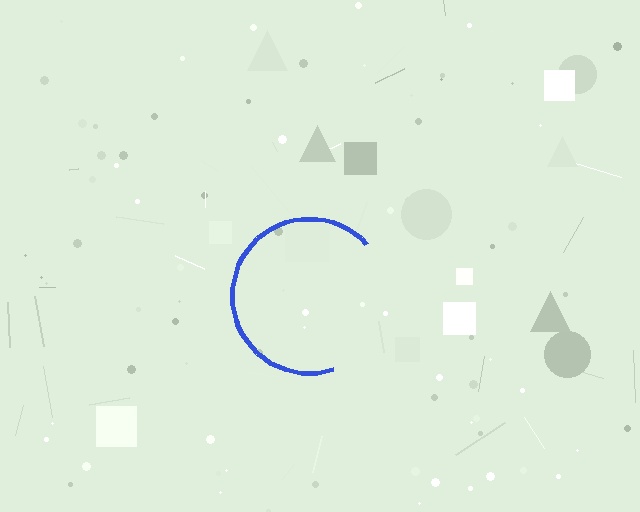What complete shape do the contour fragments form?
The contour fragments form a circle.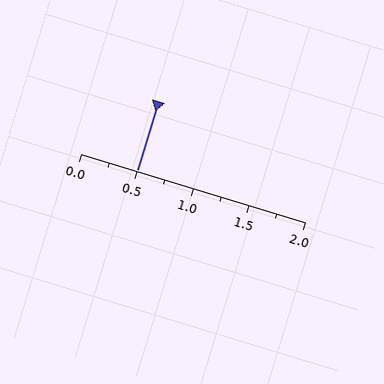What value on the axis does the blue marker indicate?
The marker indicates approximately 0.5.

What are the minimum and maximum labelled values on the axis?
The axis runs from 0.0 to 2.0.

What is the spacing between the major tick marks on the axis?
The major ticks are spaced 0.5 apart.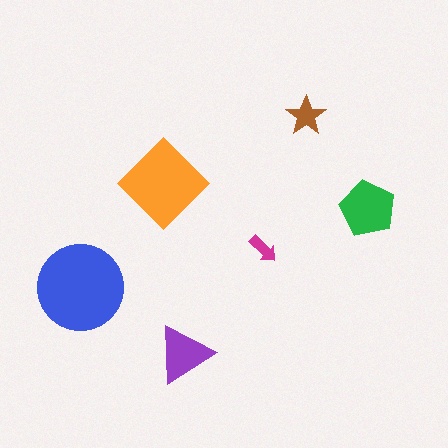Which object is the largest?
The blue circle.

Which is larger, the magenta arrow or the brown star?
The brown star.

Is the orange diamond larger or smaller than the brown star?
Larger.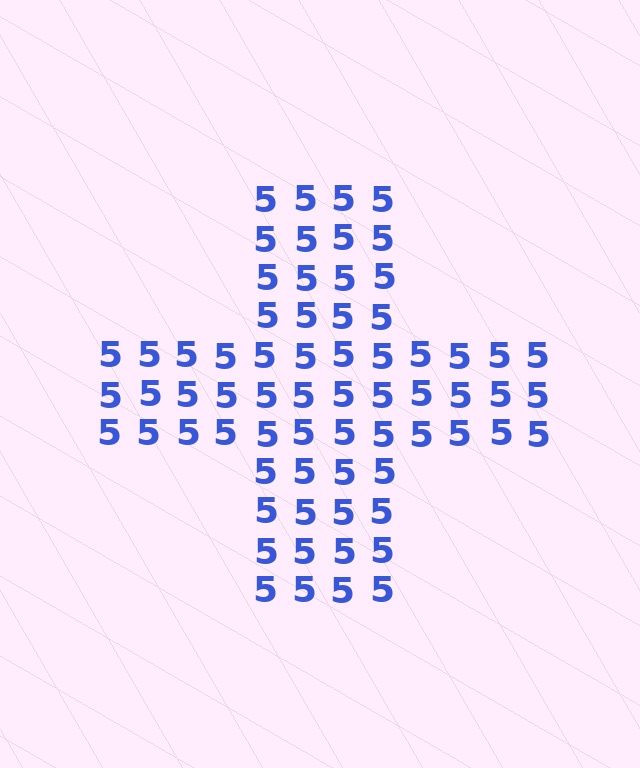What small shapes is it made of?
It is made of small digit 5's.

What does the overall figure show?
The overall figure shows a cross.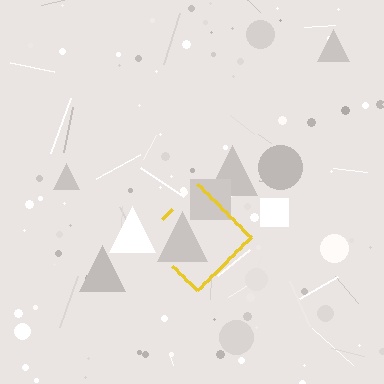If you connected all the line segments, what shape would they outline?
They would outline a diamond.